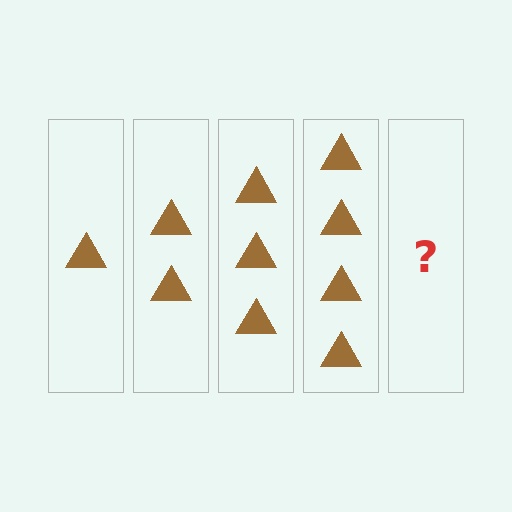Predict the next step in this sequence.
The next step is 5 triangles.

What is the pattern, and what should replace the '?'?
The pattern is that each step adds one more triangle. The '?' should be 5 triangles.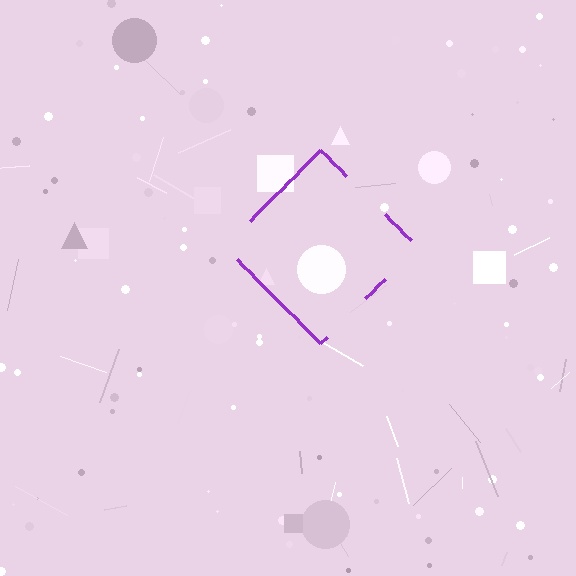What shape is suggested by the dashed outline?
The dashed outline suggests a diamond.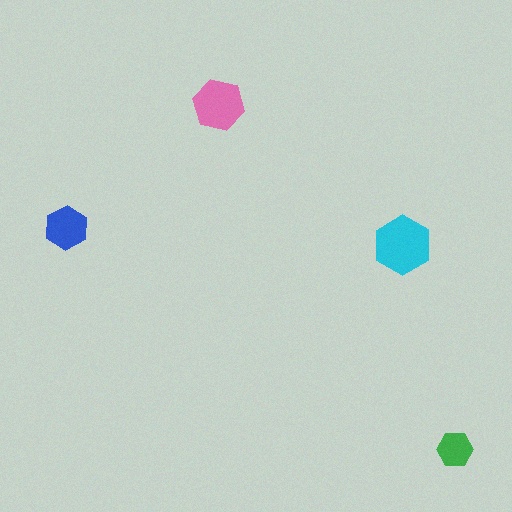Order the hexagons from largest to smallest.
the cyan one, the pink one, the blue one, the green one.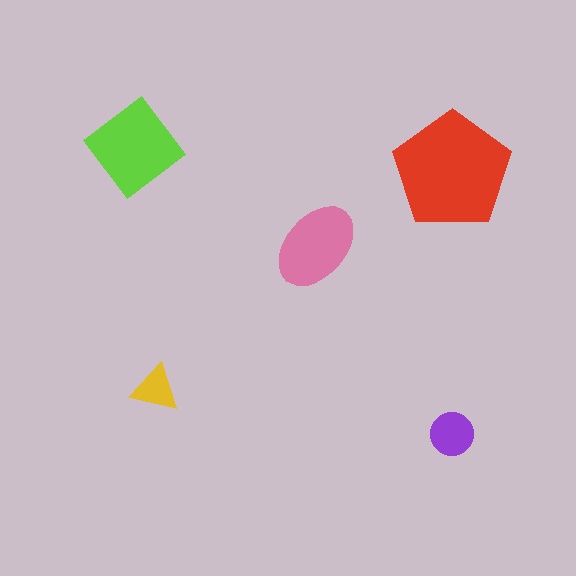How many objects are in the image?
There are 5 objects in the image.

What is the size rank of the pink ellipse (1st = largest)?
3rd.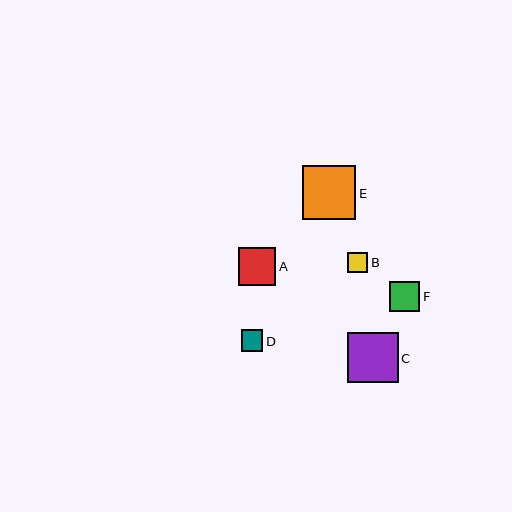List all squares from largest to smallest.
From largest to smallest: E, C, A, F, D, B.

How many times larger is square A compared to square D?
Square A is approximately 1.8 times the size of square D.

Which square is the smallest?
Square B is the smallest with a size of approximately 20 pixels.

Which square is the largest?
Square E is the largest with a size of approximately 54 pixels.